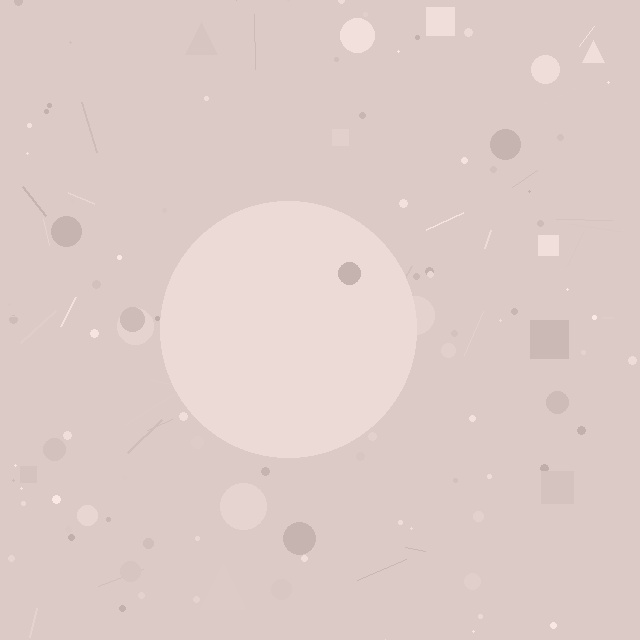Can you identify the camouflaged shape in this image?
The camouflaged shape is a circle.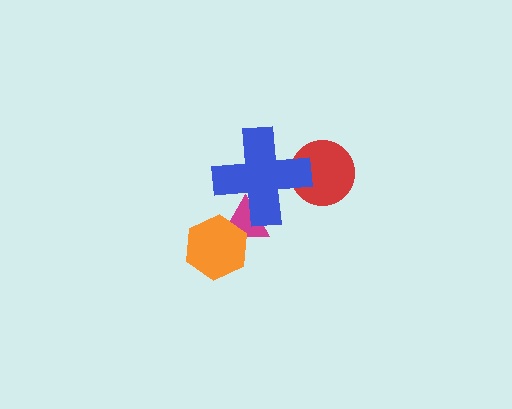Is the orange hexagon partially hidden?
No, no other shape covers it.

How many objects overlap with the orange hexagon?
1 object overlaps with the orange hexagon.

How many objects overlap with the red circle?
1 object overlaps with the red circle.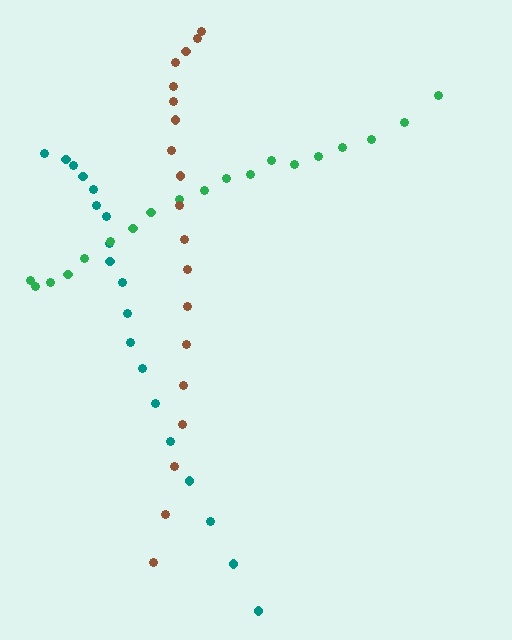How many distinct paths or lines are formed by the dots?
There are 3 distinct paths.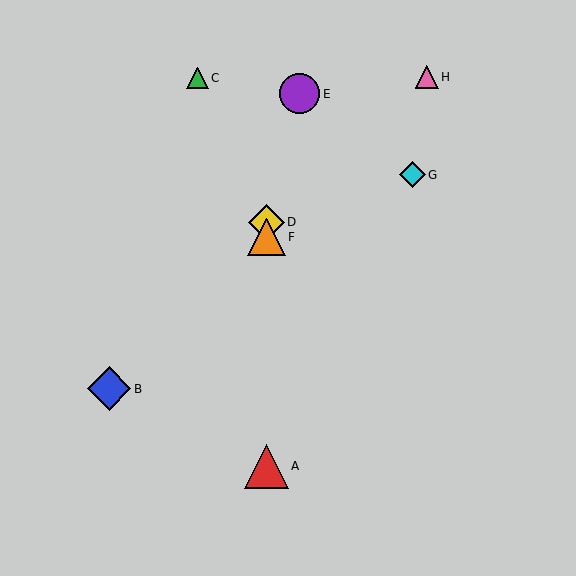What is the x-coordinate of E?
Object E is at x≈300.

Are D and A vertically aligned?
Yes, both are at x≈266.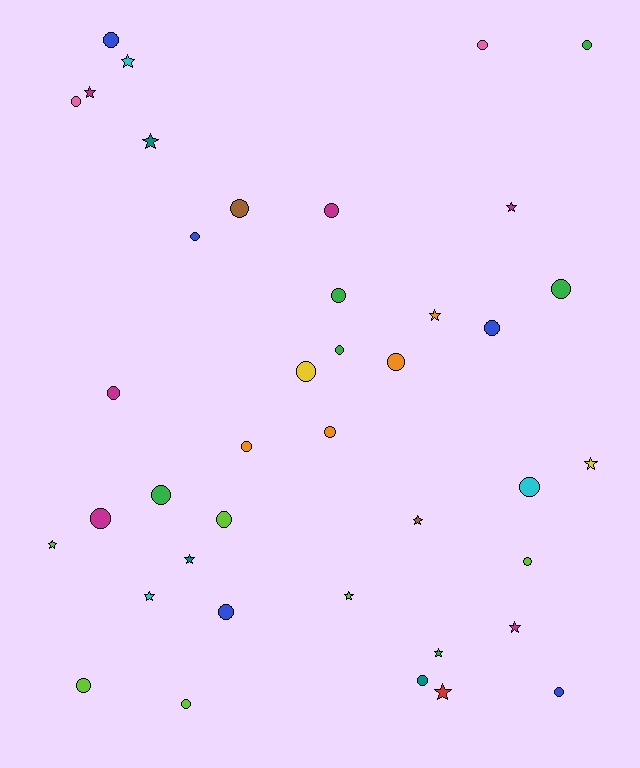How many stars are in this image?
There are 14 stars.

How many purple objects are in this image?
There are no purple objects.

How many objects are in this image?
There are 40 objects.